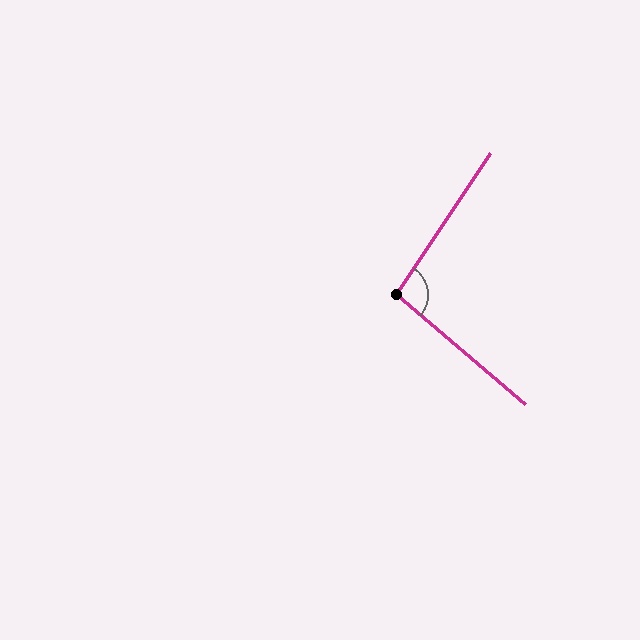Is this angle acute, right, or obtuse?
It is obtuse.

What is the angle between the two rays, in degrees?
Approximately 96 degrees.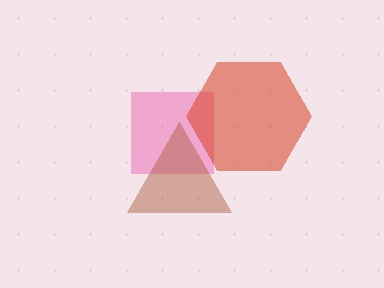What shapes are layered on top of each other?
The layered shapes are: a pink square, a brown triangle, a red hexagon.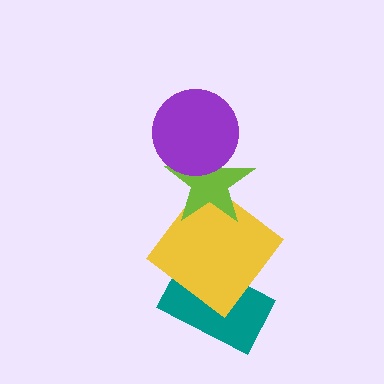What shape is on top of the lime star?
The purple circle is on top of the lime star.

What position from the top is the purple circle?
The purple circle is 1st from the top.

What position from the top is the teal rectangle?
The teal rectangle is 4th from the top.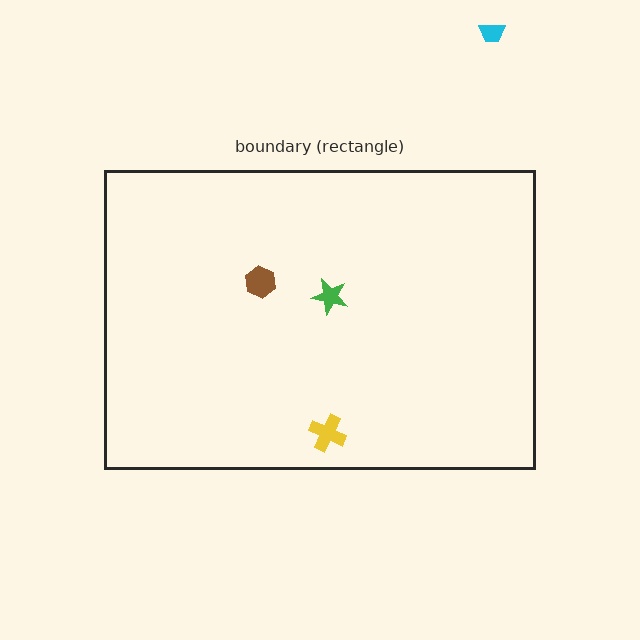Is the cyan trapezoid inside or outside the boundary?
Outside.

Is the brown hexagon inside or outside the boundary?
Inside.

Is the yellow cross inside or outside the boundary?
Inside.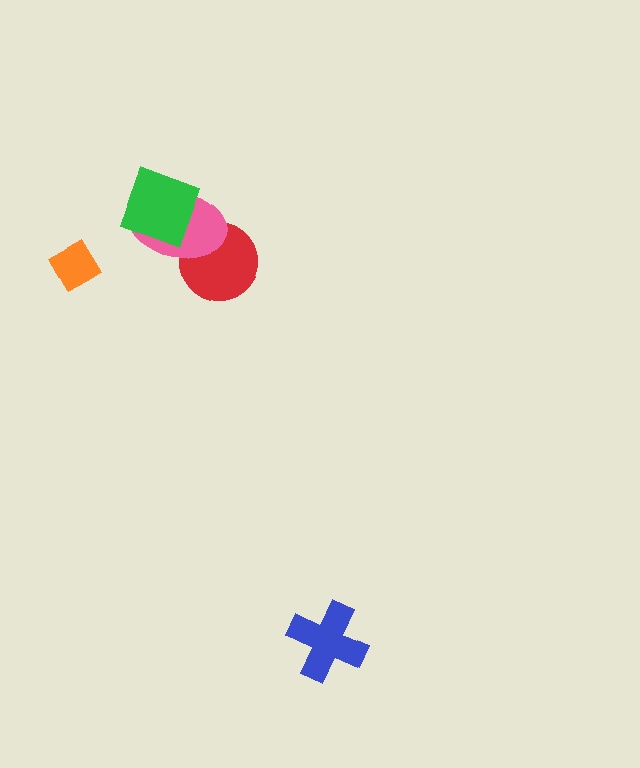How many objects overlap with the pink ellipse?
2 objects overlap with the pink ellipse.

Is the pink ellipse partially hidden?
Yes, it is partially covered by another shape.